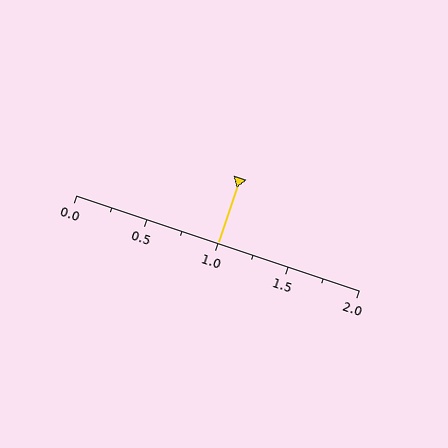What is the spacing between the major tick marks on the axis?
The major ticks are spaced 0.5 apart.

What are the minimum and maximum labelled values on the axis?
The axis runs from 0.0 to 2.0.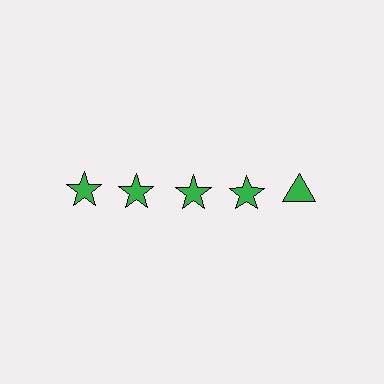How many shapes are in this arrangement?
There are 5 shapes arranged in a grid pattern.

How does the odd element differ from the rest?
It has a different shape: triangle instead of star.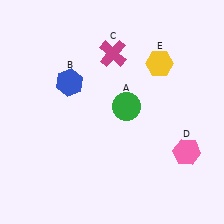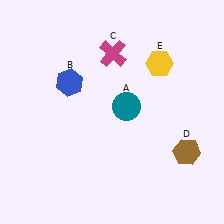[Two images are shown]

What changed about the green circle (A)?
In Image 1, A is green. In Image 2, it changed to teal.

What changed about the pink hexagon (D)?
In Image 1, D is pink. In Image 2, it changed to brown.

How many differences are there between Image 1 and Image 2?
There are 2 differences between the two images.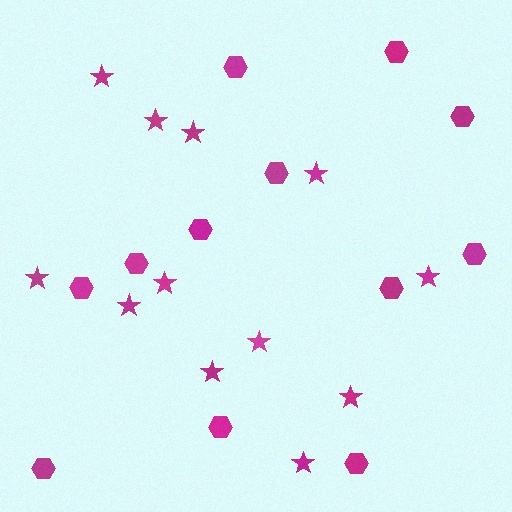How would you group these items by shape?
There are 2 groups: one group of hexagons (12) and one group of stars (12).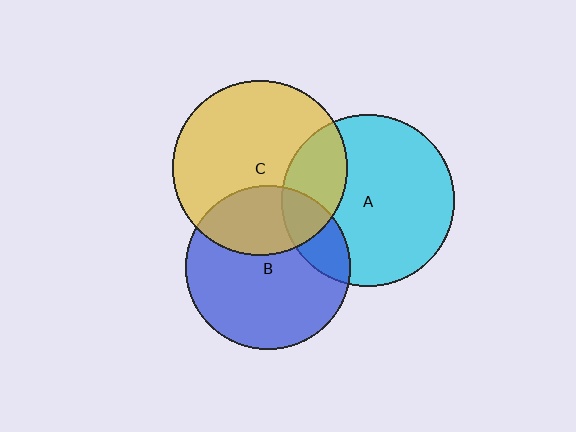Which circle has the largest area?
Circle C (yellow).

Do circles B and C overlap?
Yes.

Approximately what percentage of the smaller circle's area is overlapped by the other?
Approximately 30%.